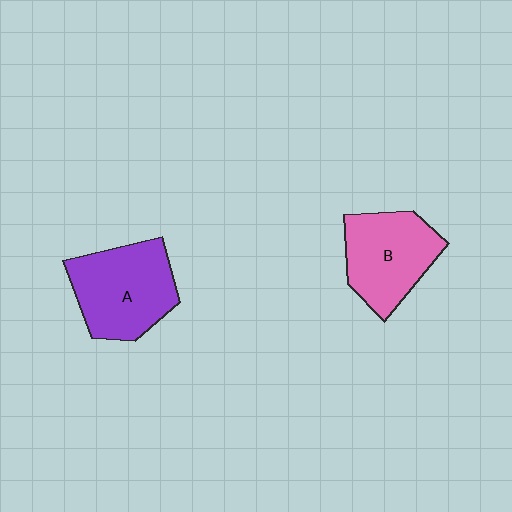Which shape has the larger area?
Shape A (purple).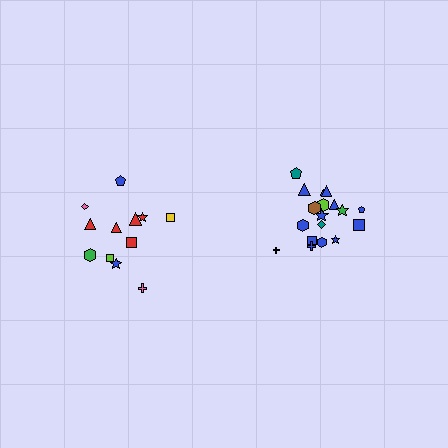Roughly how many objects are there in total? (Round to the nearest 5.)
Roughly 30 objects in total.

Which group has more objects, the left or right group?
The right group.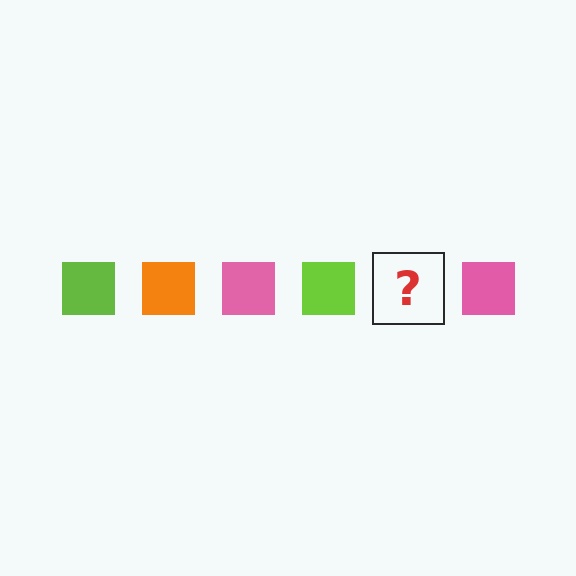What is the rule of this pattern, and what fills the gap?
The rule is that the pattern cycles through lime, orange, pink squares. The gap should be filled with an orange square.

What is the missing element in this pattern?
The missing element is an orange square.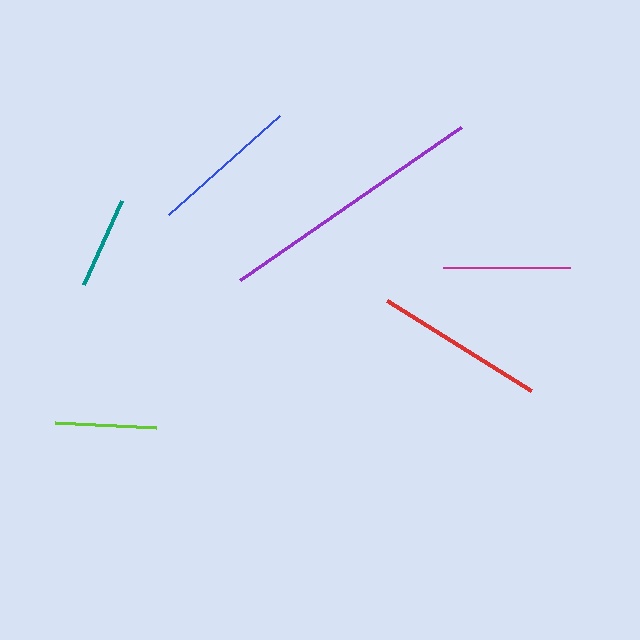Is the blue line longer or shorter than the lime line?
The blue line is longer than the lime line.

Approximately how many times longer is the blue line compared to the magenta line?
The blue line is approximately 1.2 times the length of the magenta line.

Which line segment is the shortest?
The teal line is the shortest at approximately 92 pixels.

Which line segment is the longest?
The purple line is the longest at approximately 269 pixels.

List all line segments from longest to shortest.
From longest to shortest: purple, red, blue, magenta, lime, teal.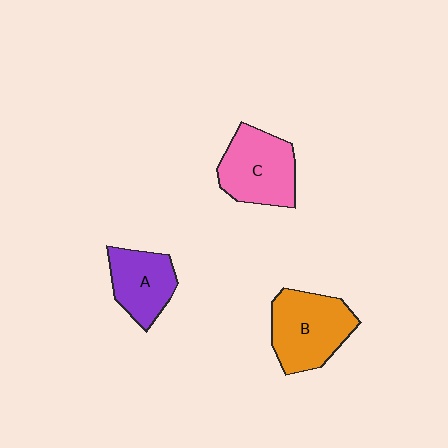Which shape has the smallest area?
Shape A (purple).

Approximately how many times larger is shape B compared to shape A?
Approximately 1.4 times.